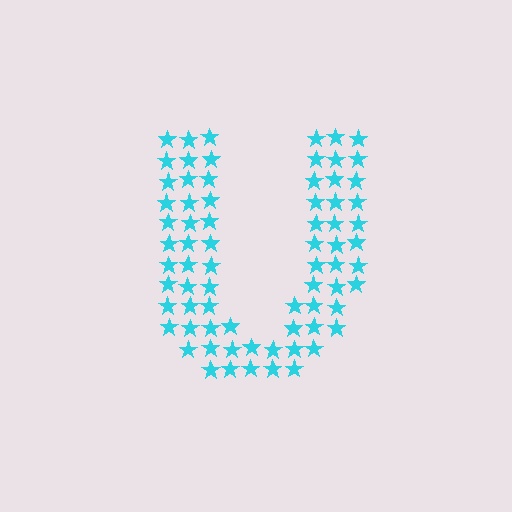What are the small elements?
The small elements are stars.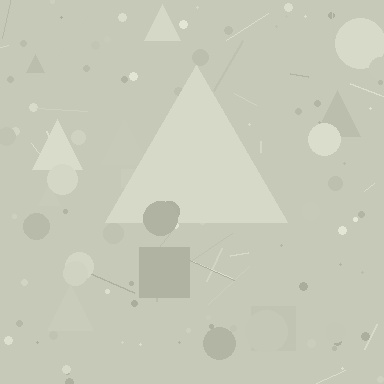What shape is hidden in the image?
A triangle is hidden in the image.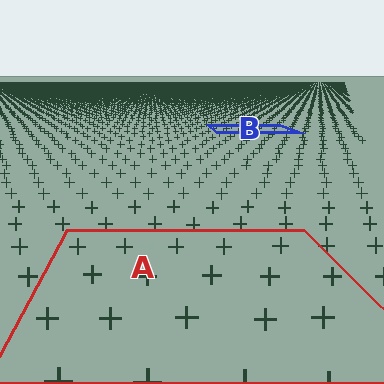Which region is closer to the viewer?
Region A is closer. The texture elements there are larger and more spread out.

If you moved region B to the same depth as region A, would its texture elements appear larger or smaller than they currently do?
They would appear larger. At a closer depth, the same texture elements are projected at a bigger on-screen size.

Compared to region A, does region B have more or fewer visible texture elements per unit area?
Region B has more texture elements per unit area — they are packed more densely because it is farther away.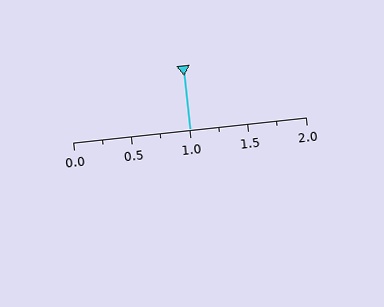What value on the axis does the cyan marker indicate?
The marker indicates approximately 1.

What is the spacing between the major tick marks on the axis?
The major ticks are spaced 0.5 apart.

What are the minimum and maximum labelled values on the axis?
The axis runs from 0.0 to 2.0.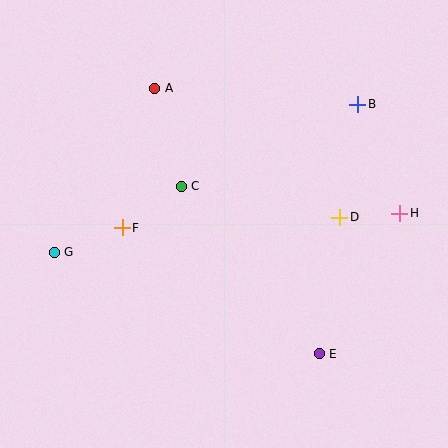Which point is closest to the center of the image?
Point C at (181, 186) is closest to the center.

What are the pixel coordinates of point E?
Point E is at (319, 354).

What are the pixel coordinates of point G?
Point G is at (54, 252).